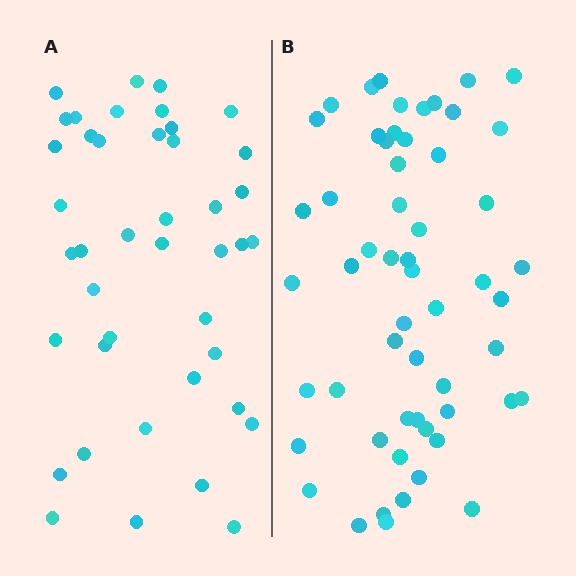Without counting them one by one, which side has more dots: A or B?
Region B (the right region) has more dots.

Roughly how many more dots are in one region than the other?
Region B has approximately 15 more dots than region A.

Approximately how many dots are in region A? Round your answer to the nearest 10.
About 40 dots. (The exact count is 42, which rounds to 40.)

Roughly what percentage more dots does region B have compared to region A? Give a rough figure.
About 35% more.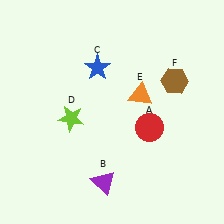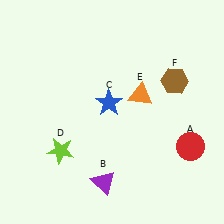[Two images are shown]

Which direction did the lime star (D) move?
The lime star (D) moved down.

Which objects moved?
The objects that moved are: the red circle (A), the blue star (C), the lime star (D).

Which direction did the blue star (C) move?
The blue star (C) moved down.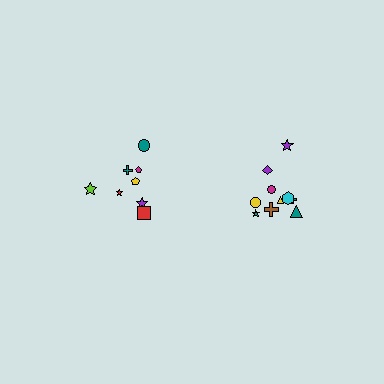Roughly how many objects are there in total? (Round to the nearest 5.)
Roughly 20 objects in total.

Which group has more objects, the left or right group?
The right group.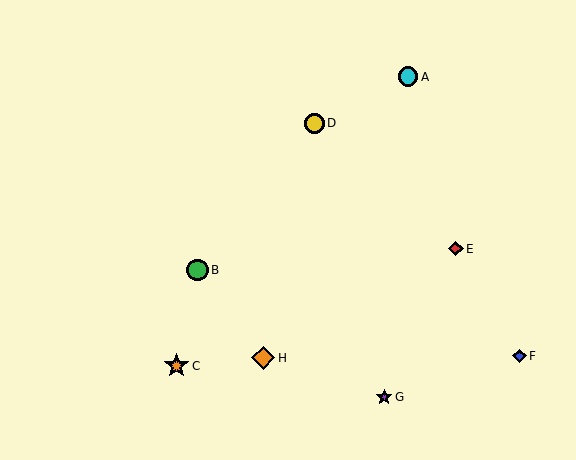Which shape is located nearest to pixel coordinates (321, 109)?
The yellow circle (labeled D) at (314, 123) is nearest to that location.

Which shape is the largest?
The orange star (labeled C) is the largest.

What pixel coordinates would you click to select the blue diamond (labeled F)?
Click at (519, 356) to select the blue diamond F.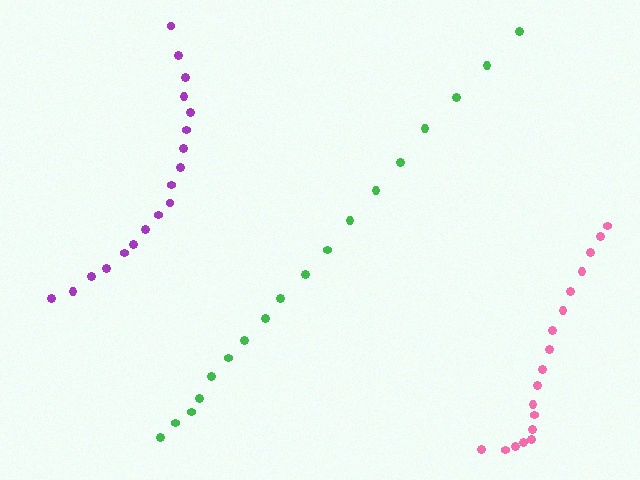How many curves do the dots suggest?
There are 3 distinct paths.